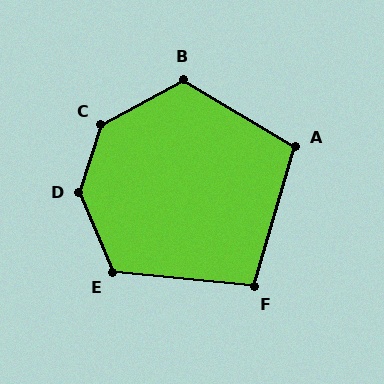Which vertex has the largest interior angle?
D, at approximately 139 degrees.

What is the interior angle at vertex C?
Approximately 137 degrees (obtuse).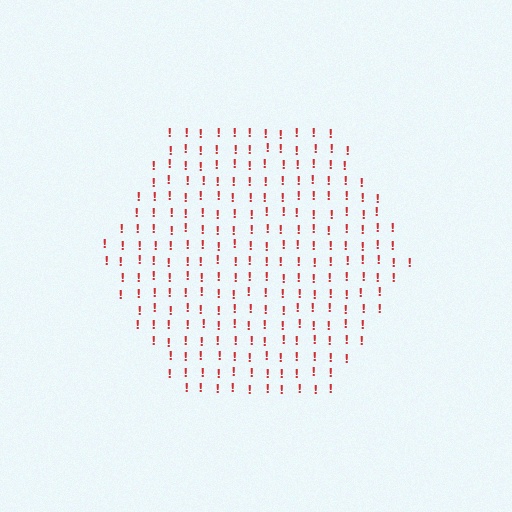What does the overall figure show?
The overall figure shows a hexagon.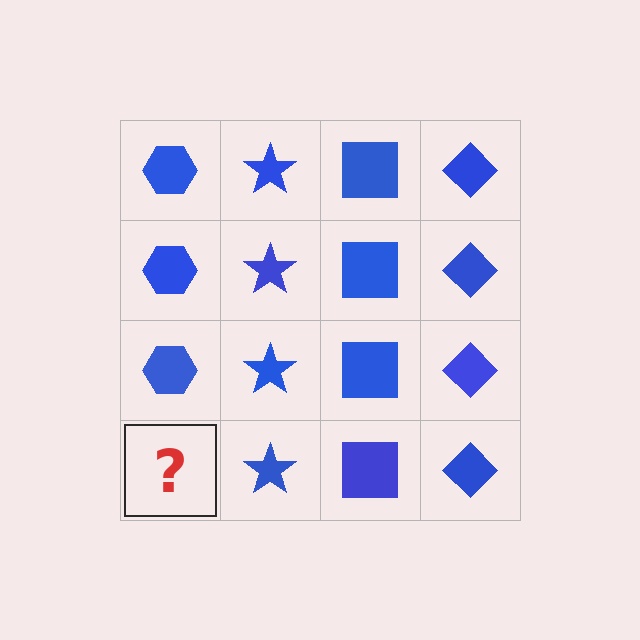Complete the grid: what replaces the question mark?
The question mark should be replaced with a blue hexagon.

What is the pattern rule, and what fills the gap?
The rule is that each column has a consistent shape. The gap should be filled with a blue hexagon.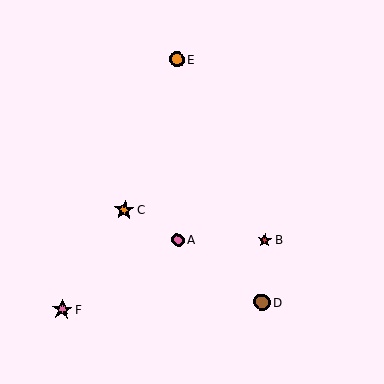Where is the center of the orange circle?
The center of the orange circle is at (177, 59).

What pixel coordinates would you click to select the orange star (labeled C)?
Click at (124, 210) to select the orange star C.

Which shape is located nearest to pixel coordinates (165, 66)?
The orange circle (labeled E) at (177, 59) is nearest to that location.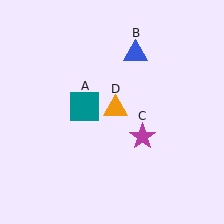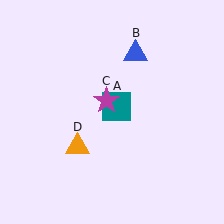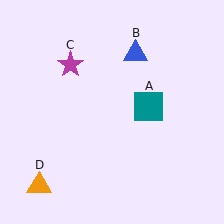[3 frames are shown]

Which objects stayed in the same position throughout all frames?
Blue triangle (object B) remained stationary.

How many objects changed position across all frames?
3 objects changed position: teal square (object A), magenta star (object C), orange triangle (object D).